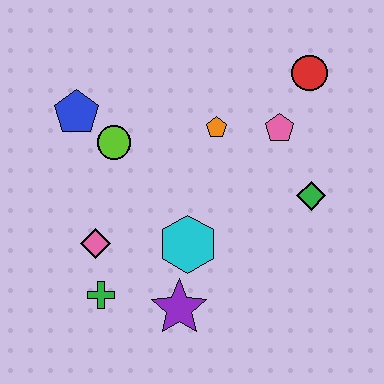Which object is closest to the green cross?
The pink diamond is closest to the green cross.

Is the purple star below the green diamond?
Yes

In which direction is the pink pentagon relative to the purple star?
The pink pentagon is above the purple star.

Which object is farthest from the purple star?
The red circle is farthest from the purple star.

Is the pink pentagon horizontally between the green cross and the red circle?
Yes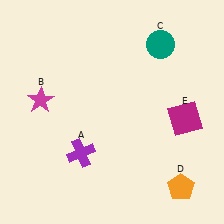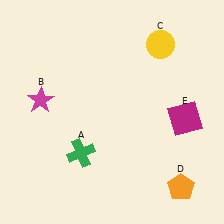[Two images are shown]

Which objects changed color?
A changed from purple to green. C changed from teal to yellow.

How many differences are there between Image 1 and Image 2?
There are 2 differences between the two images.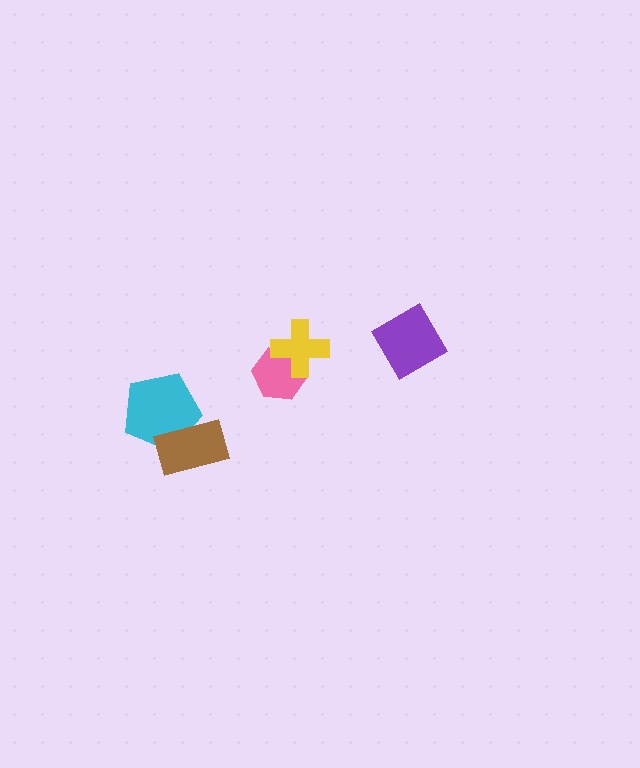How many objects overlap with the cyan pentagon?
1 object overlaps with the cyan pentagon.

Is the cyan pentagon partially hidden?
Yes, it is partially covered by another shape.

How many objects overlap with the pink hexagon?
1 object overlaps with the pink hexagon.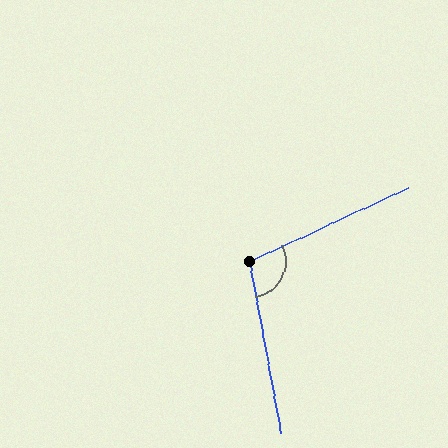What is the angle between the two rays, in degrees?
Approximately 104 degrees.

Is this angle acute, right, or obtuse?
It is obtuse.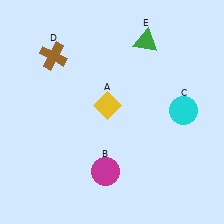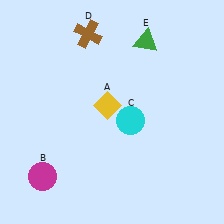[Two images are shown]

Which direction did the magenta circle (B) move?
The magenta circle (B) moved left.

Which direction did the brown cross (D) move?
The brown cross (D) moved right.